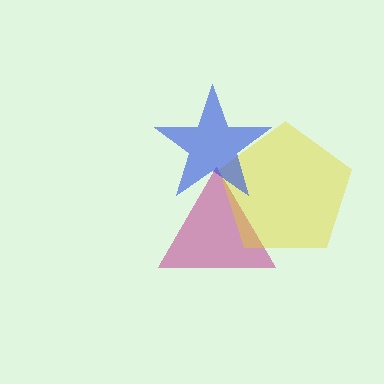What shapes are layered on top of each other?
The layered shapes are: a magenta triangle, a yellow pentagon, a blue star.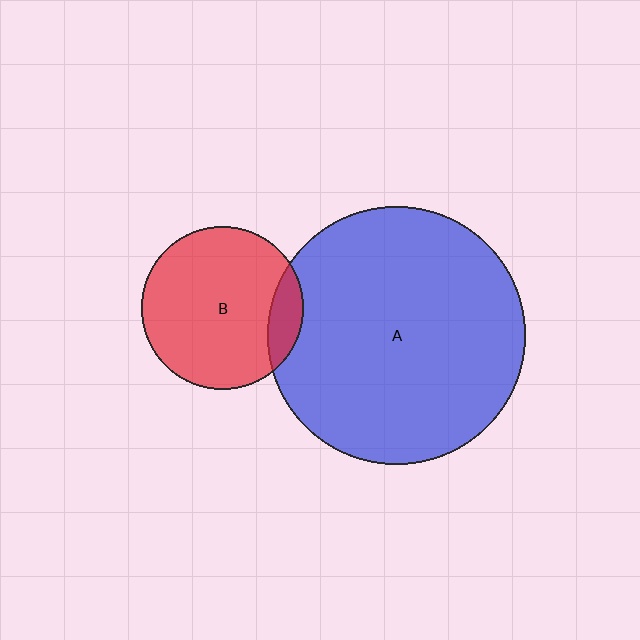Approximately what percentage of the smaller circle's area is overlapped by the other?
Approximately 10%.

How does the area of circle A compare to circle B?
Approximately 2.5 times.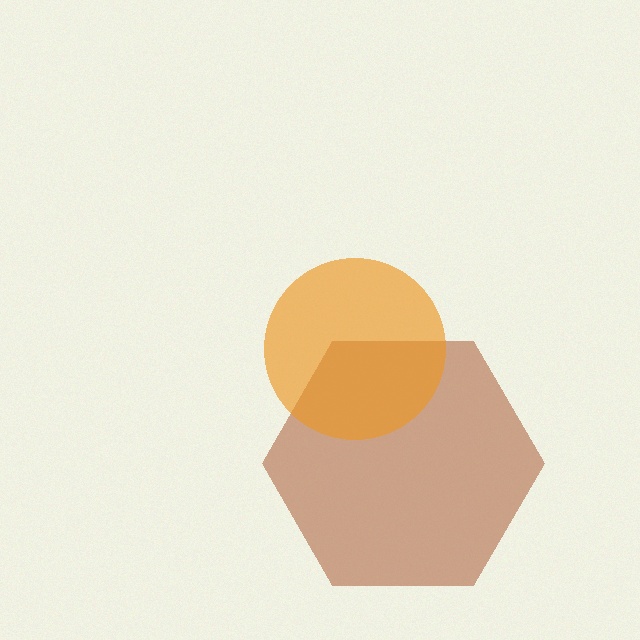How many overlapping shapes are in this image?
There are 2 overlapping shapes in the image.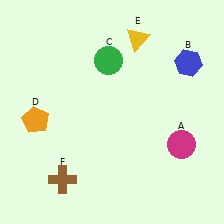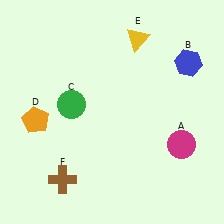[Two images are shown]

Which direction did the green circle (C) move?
The green circle (C) moved down.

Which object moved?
The green circle (C) moved down.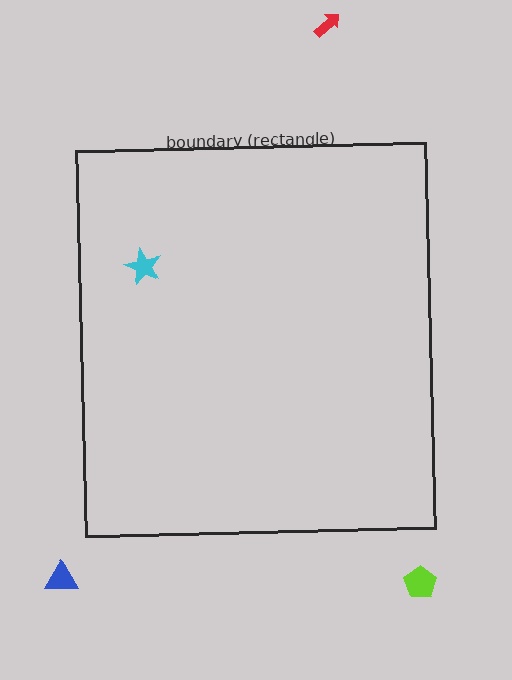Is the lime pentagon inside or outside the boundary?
Outside.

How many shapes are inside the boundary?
1 inside, 3 outside.